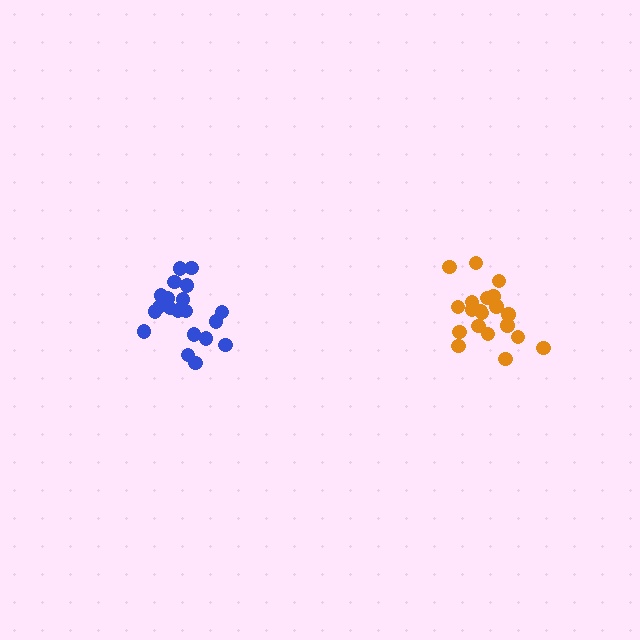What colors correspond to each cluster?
The clusters are colored: orange, blue.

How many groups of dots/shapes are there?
There are 2 groups.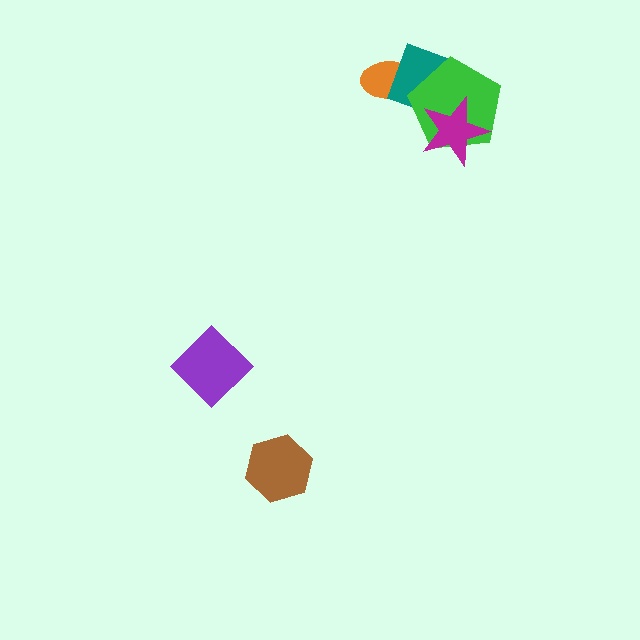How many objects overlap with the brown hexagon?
0 objects overlap with the brown hexagon.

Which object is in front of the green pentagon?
The magenta star is in front of the green pentagon.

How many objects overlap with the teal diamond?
3 objects overlap with the teal diamond.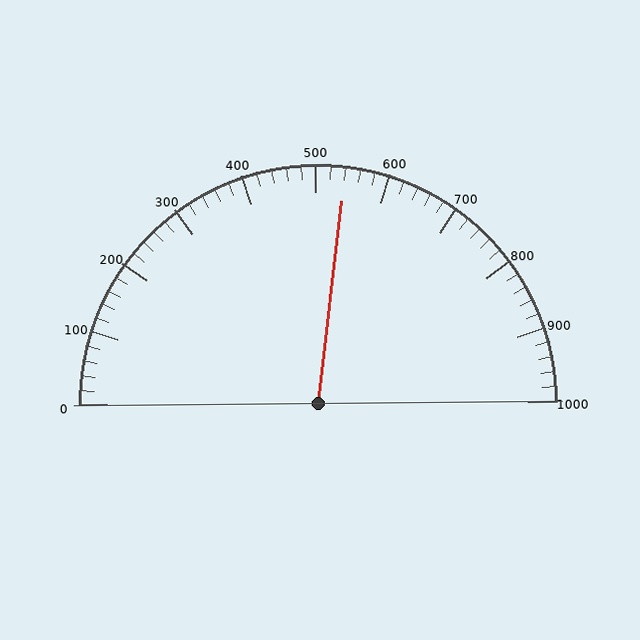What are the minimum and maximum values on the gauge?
The gauge ranges from 0 to 1000.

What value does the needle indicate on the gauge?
The needle indicates approximately 540.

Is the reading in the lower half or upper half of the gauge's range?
The reading is in the upper half of the range (0 to 1000).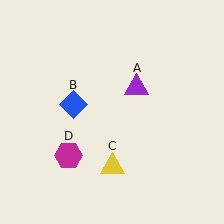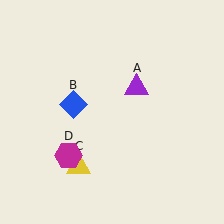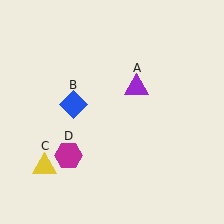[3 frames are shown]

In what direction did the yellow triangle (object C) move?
The yellow triangle (object C) moved left.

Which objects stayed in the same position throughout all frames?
Purple triangle (object A) and blue diamond (object B) and magenta hexagon (object D) remained stationary.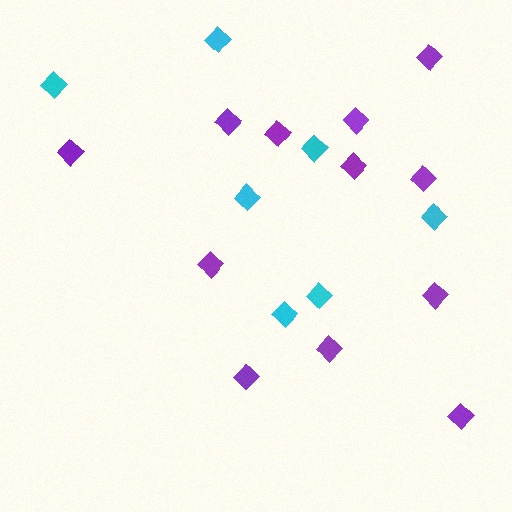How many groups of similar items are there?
There are 2 groups: one group of cyan diamonds (7) and one group of purple diamonds (12).